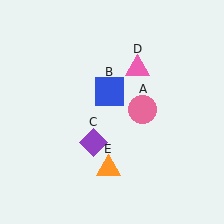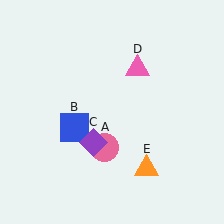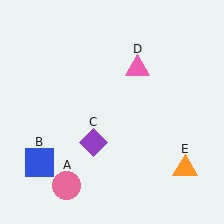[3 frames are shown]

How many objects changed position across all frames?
3 objects changed position: pink circle (object A), blue square (object B), orange triangle (object E).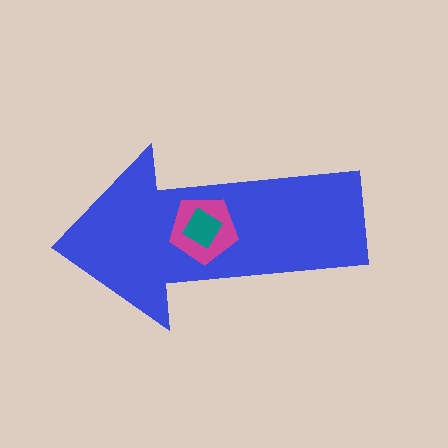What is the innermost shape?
The teal diamond.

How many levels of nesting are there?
3.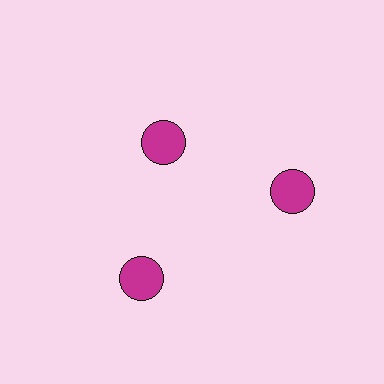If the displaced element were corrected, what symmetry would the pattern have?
It would have 3-fold rotational symmetry — the pattern would map onto itself every 120 degrees.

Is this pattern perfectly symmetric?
No. The 3 magenta circles are arranged in a ring, but one element near the 11 o'clock position is pulled inward toward the center, breaking the 3-fold rotational symmetry.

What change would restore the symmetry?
The symmetry would be restored by moving it outward, back onto the ring so that all 3 circles sit at equal angles and equal distance from the center.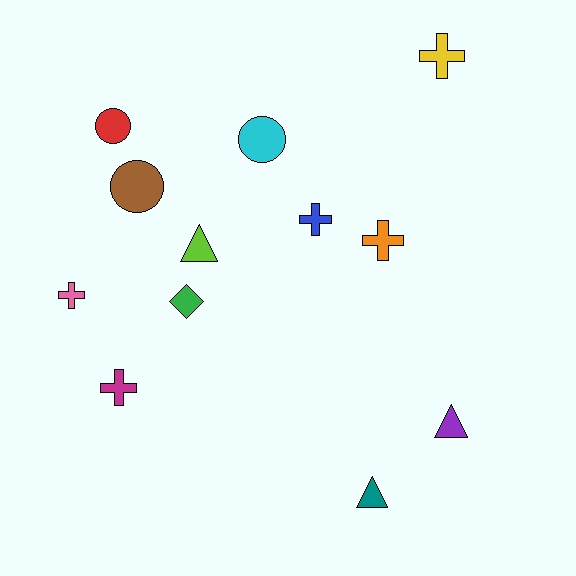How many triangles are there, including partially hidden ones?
There are 3 triangles.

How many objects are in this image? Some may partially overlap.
There are 12 objects.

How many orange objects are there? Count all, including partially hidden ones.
There is 1 orange object.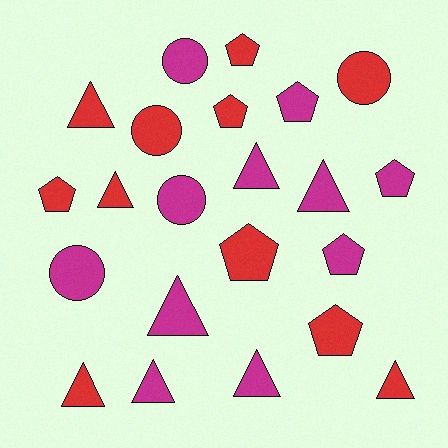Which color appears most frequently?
Red, with 11 objects.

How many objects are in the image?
There are 22 objects.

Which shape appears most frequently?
Triangle, with 9 objects.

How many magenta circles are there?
There are 3 magenta circles.